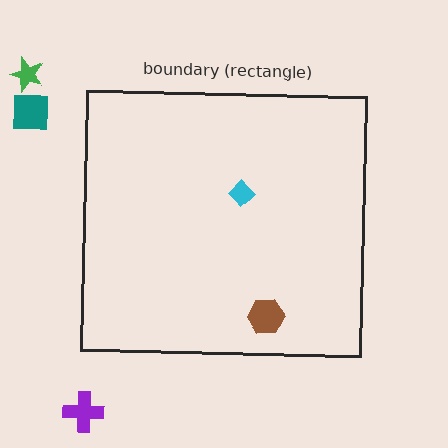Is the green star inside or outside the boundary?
Outside.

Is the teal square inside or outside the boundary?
Outside.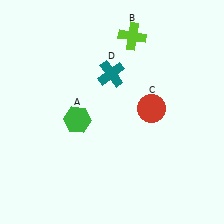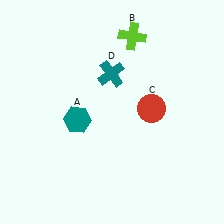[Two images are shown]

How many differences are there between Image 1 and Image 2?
There is 1 difference between the two images.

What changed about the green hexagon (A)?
In Image 1, A is green. In Image 2, it changed to teal.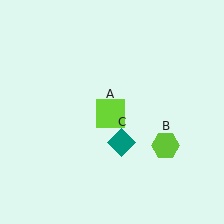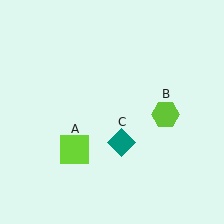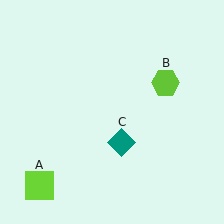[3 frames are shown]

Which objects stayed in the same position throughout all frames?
Teal diamond (object C) remained stationary.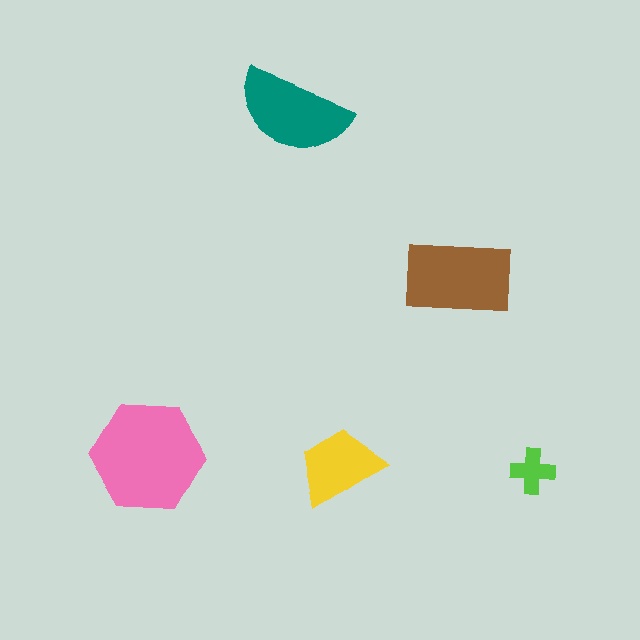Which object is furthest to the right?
The lime cross is rightmost.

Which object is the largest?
The pink hexagon.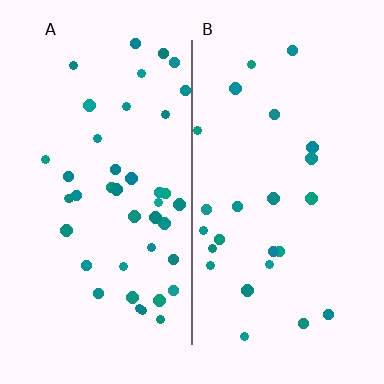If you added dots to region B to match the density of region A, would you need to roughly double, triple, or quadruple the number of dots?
Approximately double.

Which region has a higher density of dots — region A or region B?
A (the left).